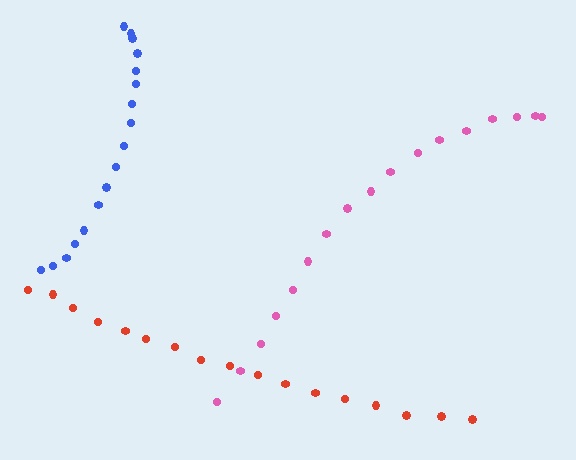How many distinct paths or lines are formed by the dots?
There are 3 distinct paths.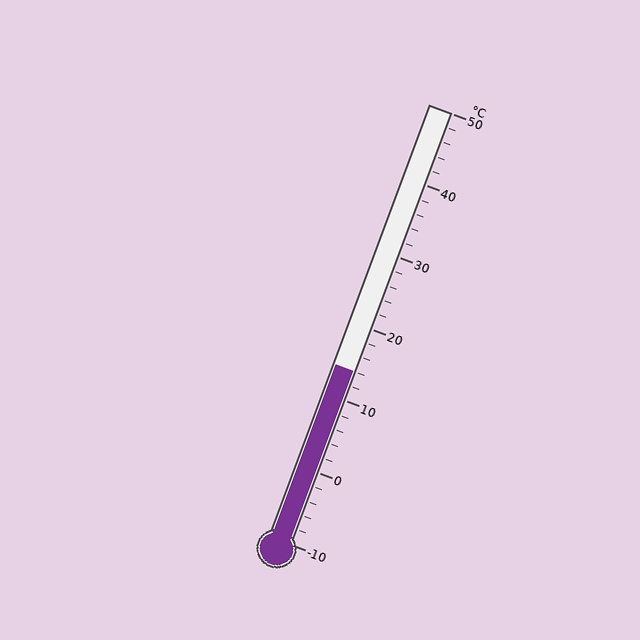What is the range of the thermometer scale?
The thermometer scale ranges from -10°C to 50°C.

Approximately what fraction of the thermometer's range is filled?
The thermometer is filled to approximately 40% of its range.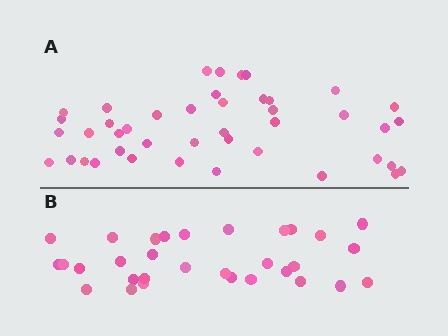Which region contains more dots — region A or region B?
Region A (the top region) has more dots.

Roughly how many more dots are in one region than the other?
Region A has roughly 12 or so more dots than region B.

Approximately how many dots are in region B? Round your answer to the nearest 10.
About 30 dots. (The exact count is 31, which rounds to 30.)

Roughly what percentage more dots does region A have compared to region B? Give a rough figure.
About 40% more.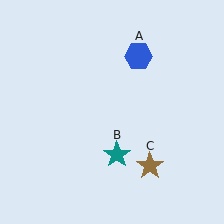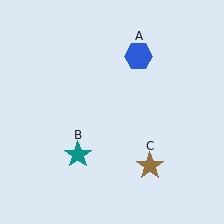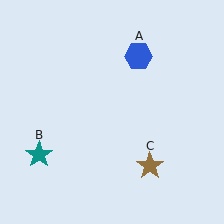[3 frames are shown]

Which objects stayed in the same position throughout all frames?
Blue hexagon (object A) and brown star (object C) remained stationary.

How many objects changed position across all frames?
1 object changed position: teal star (object B).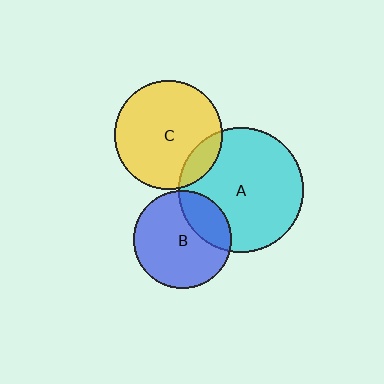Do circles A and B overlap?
Yes.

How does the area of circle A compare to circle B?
Approximately 1.6 times.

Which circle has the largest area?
Circle A (cyan).